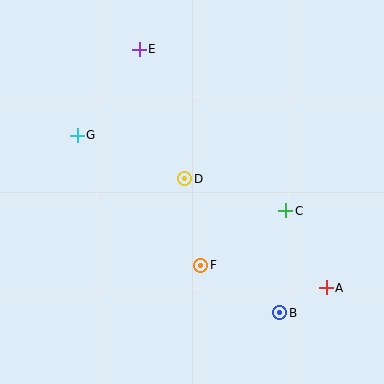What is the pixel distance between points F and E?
The distance between F and E is 224 pixels.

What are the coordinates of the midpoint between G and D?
The midpoint between G and D is at (131, 157).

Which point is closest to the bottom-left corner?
Point F is closest to the bottom-left corner.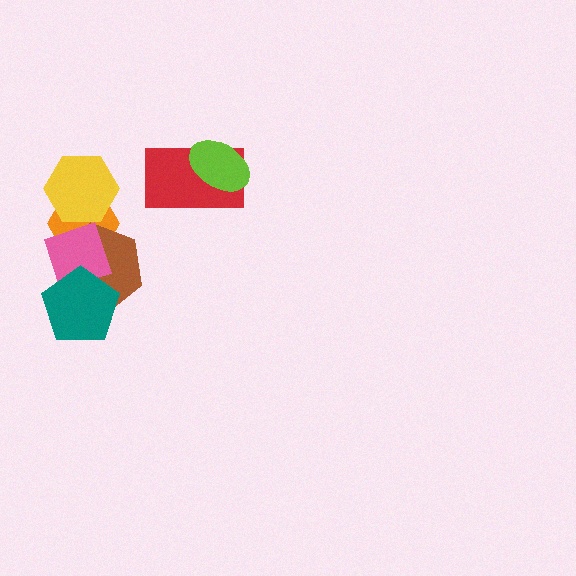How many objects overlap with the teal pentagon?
2 objects overlap with the teal pentagon.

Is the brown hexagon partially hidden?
Yes, it is partially covered by another shape.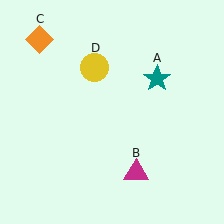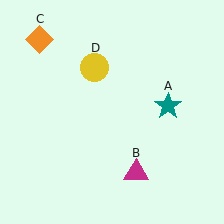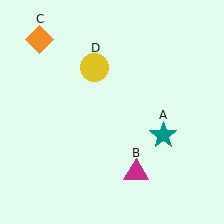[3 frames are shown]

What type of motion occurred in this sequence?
The teal star (object A) rotated clockwise around the center of the scene.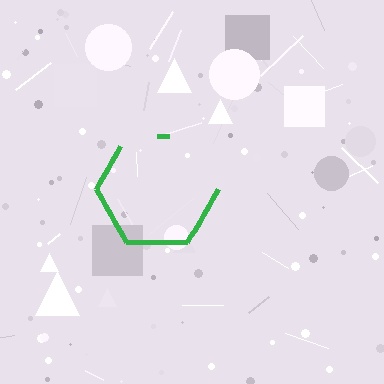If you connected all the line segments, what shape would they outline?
They would outline a hexagon.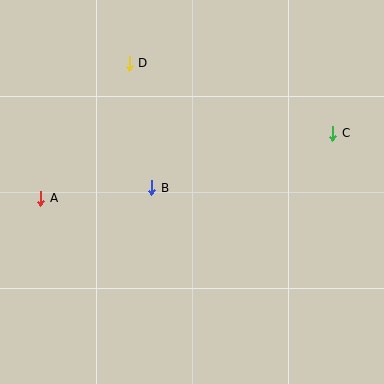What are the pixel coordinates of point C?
Point C is at (333, 133).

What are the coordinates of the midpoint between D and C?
The midpoint between D and C is at (231, 98).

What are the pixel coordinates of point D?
Point D is at (129, 63).